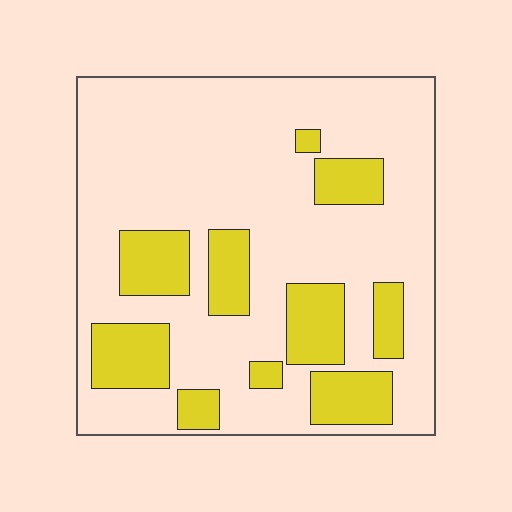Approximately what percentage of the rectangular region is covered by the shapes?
Approximately 25%.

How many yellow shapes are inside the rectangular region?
10.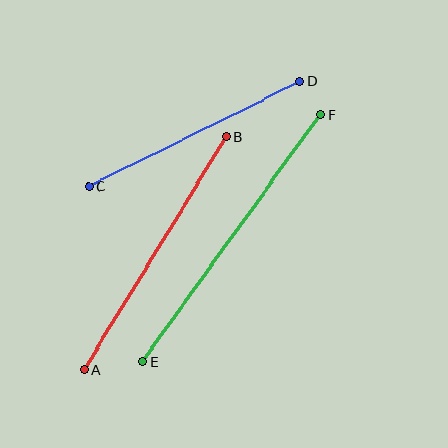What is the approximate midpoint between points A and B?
The midpoint is at approximately (155, 253) pixels.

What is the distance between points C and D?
The distance is approximately 236 pixels.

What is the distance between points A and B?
The distance is approximately 272 pixels.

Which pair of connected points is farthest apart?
Points E and F are farthest apart.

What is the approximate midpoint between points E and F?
The midpoint is at approximately (231, 238) pixels.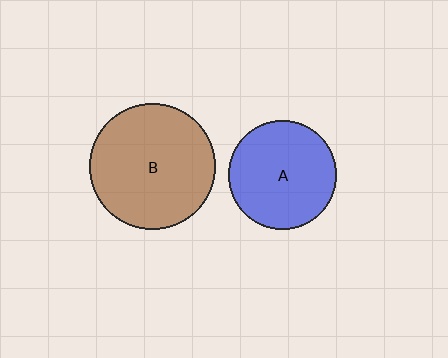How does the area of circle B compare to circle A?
Approximately 1.4 times.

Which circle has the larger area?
Circle B (brown).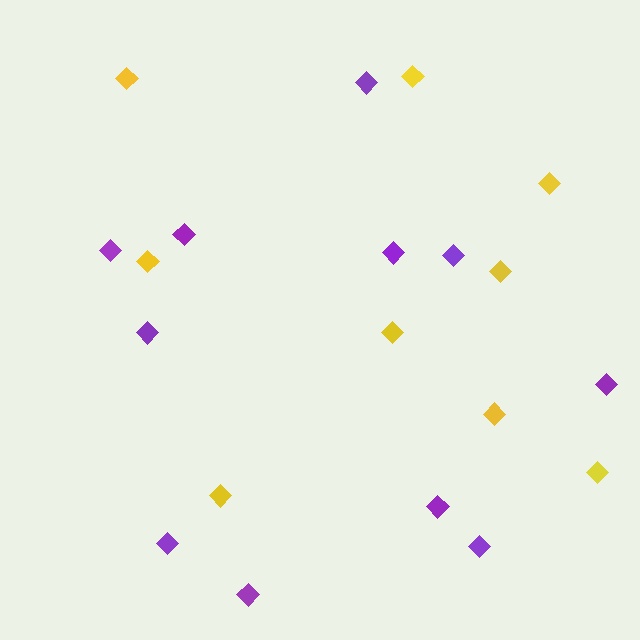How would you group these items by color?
There are 2 groups: one group of yellow diamonds (9) and one group of purple diamonds (11).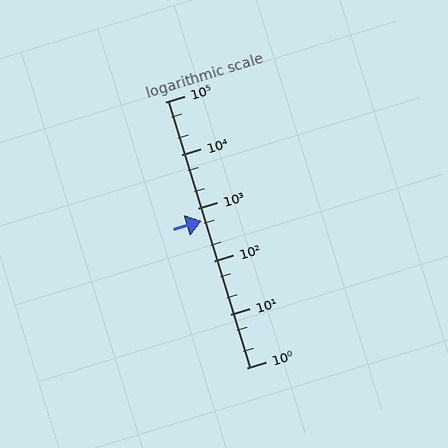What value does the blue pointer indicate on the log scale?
The pointer indicates approximately 580.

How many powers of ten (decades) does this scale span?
The scale spans 5 decades, from 1 to 100000.